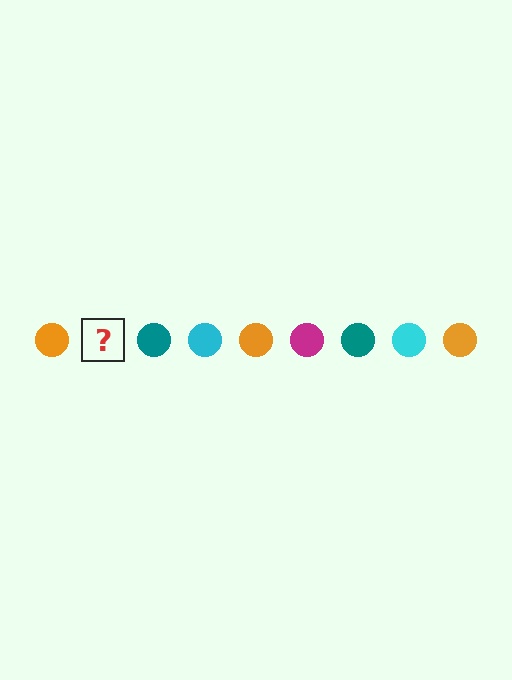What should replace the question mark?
The question mark should be replaced with a magenta circle.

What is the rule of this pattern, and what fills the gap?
The rule is that the pattern cycles through orange, magenta, teal, cyan circles. The gap should be filled with a magenta circle.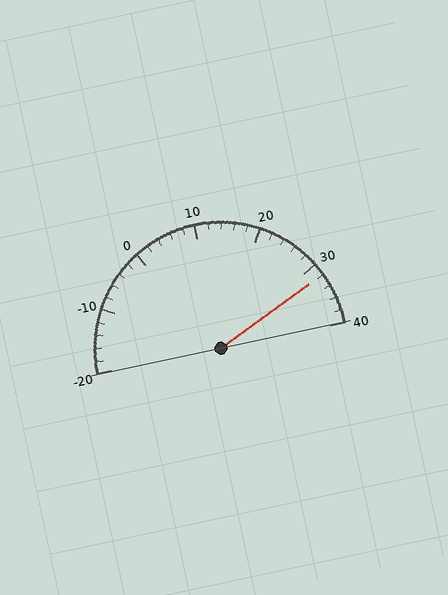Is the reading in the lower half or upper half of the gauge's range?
The reading is in the upper half of the range (-20 to 40).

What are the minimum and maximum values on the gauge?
The gauge ranges from -20 to 40.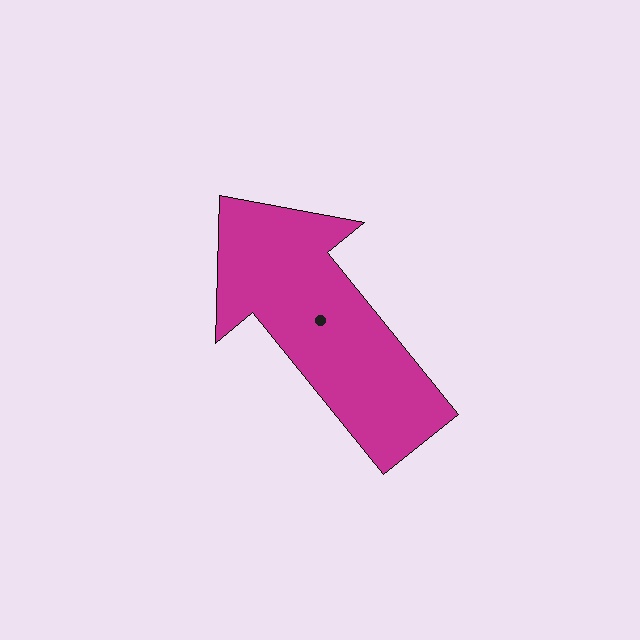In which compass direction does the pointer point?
Northwest.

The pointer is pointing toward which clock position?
Roughly 11 o'clock.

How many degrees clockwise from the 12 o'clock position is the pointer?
Approximately 321 degrees.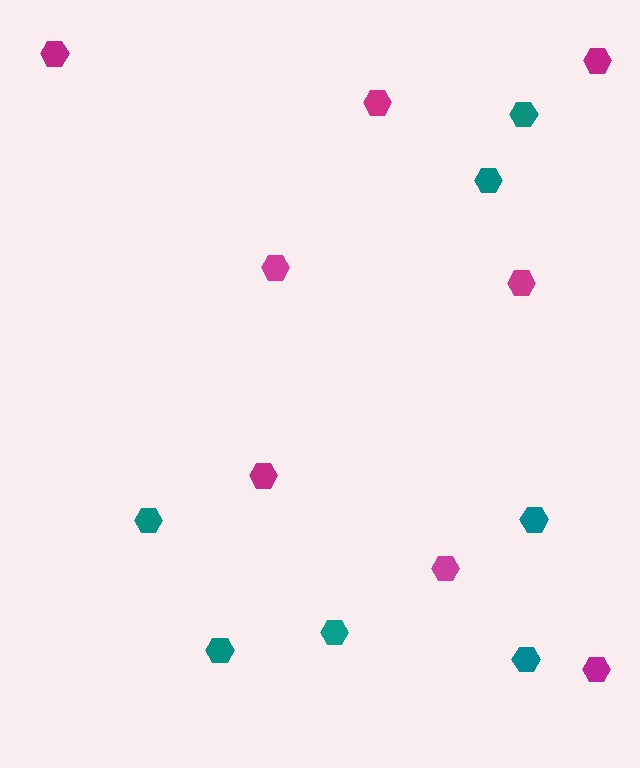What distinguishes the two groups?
There are 2 groups: one group of magenta hexagons (8) and one group of teal hexagons (7).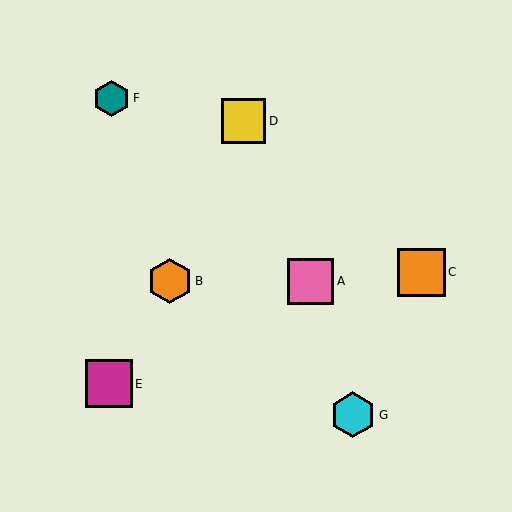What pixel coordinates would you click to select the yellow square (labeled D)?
Click at (243, 121) to select the yellow square D.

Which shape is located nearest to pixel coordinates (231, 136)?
The yellow square (labeled D) at (243, 121) is nearest to that location.